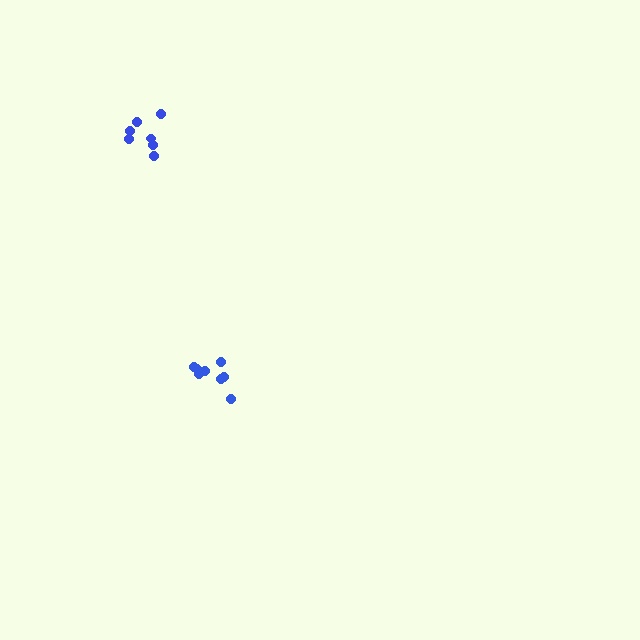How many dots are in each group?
Group 1: 7 dots, Group 2: 8 dots (15 total).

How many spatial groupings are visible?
There are 2 spatial groupings.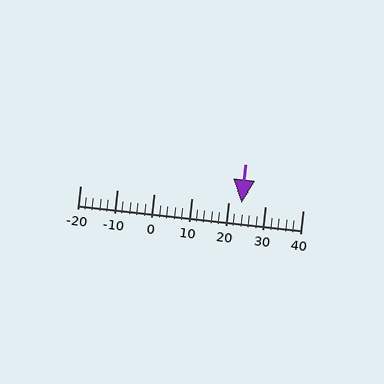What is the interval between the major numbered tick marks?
The major tick marks are spaced 10 units apart.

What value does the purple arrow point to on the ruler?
The purple arrow points to approximately 24.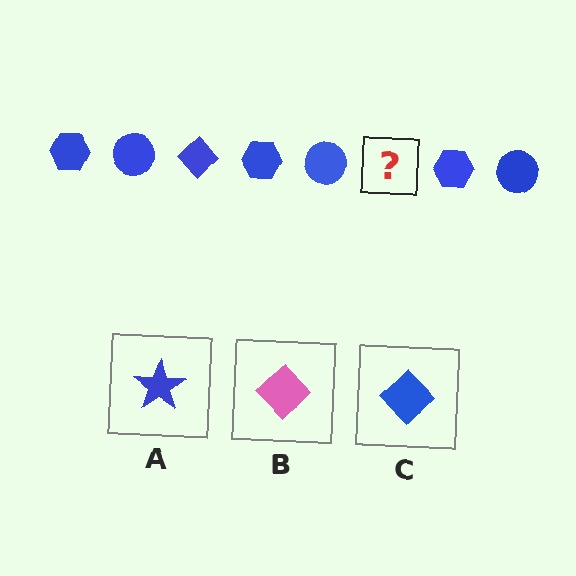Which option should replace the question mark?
Option C.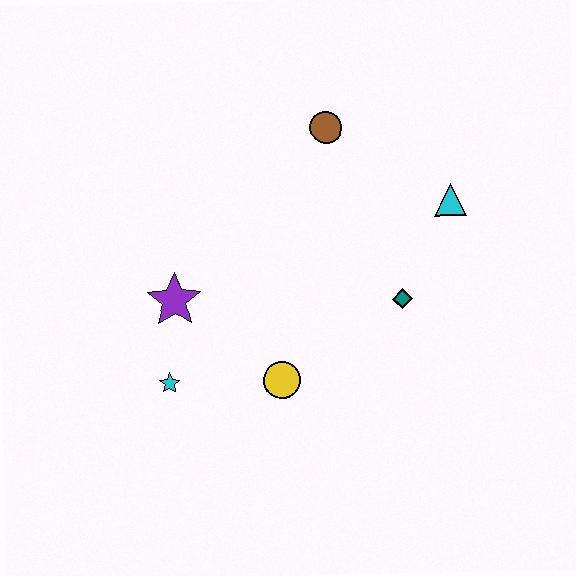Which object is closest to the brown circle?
The cyan triangle is closest to the brown circle.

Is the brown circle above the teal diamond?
Yes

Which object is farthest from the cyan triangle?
The cyan star is farthest from the cyan triangle.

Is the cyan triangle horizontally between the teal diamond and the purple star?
No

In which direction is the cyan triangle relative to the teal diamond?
The cyan triangle is above the teal diamond.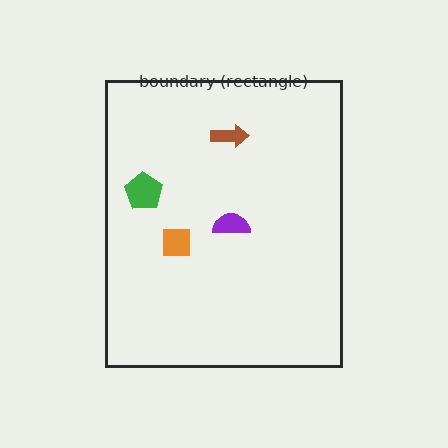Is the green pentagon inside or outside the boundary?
Inside.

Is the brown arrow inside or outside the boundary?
Inside.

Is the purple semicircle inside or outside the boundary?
Inside.